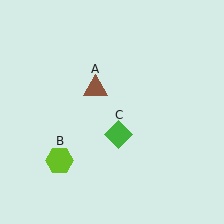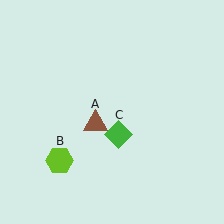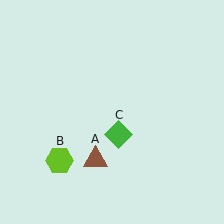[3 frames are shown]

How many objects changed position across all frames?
1 object changed position: brown triangle (object A).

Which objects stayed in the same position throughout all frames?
Lime hexagon (object B) and green diamond (object C) remained stationary.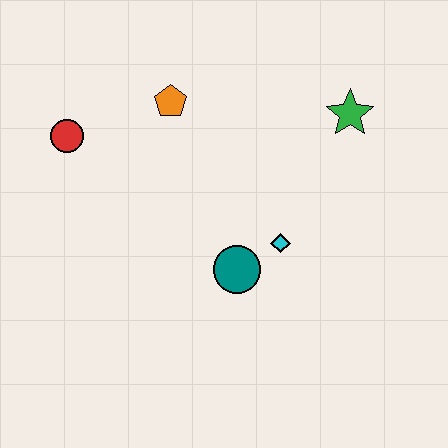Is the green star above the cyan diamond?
Yes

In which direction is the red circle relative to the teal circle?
The red circle is to the left of the teal circle.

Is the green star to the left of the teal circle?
No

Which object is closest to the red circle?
The orange pentagon is closest to the red circle.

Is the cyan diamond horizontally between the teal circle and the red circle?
No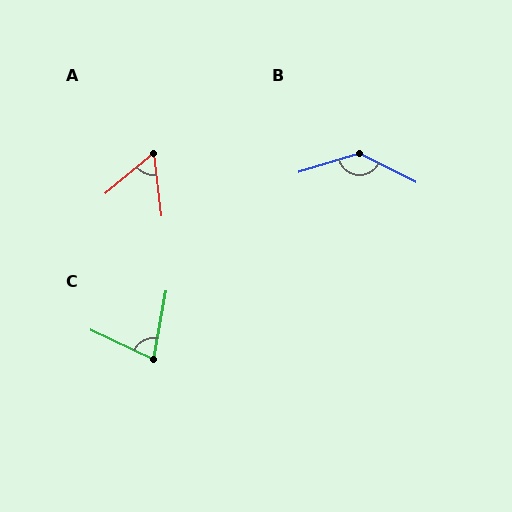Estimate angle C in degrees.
Approximately 75 degrees.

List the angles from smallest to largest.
A (57°), C (75°), B (137°).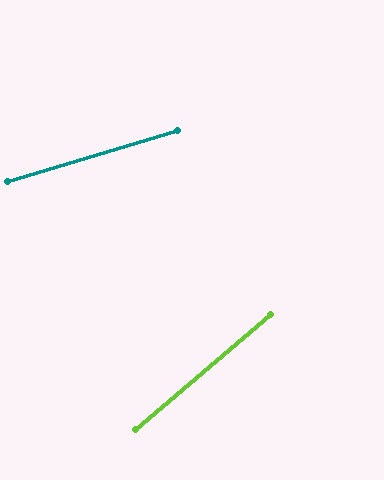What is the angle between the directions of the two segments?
Approximately 24 degrees.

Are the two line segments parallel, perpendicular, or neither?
Neither parallel nor perpendicular — they differ by about 24°.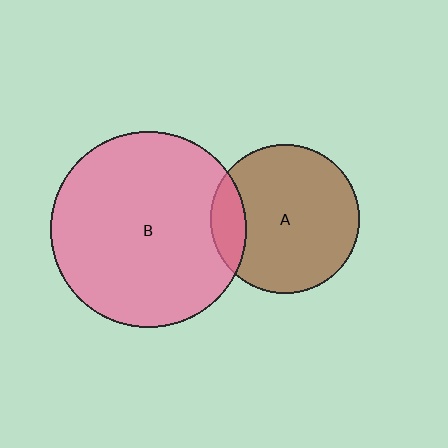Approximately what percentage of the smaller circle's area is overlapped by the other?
Approximately 15%.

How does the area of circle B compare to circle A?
Approximately 1.7 times.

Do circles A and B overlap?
Yes.